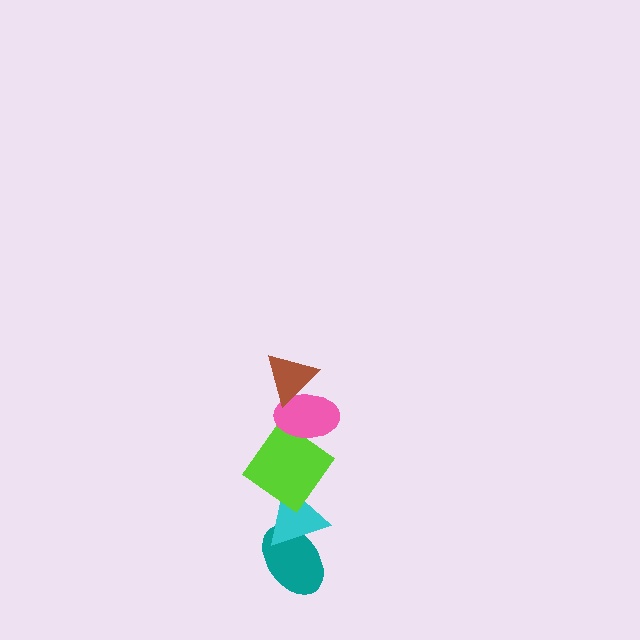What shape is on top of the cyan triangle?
The lime diamond is on top of the cyan triangle.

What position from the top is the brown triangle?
The brown triangle is 1st from the top.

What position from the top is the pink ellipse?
The pink ellipse is 2nd from the top.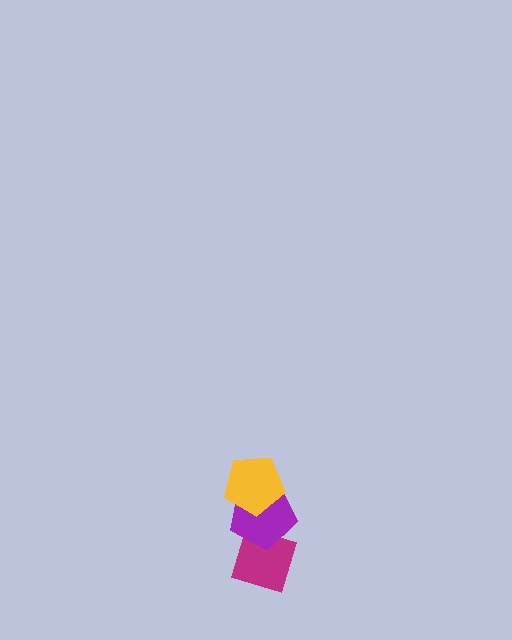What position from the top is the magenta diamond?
The magenta diamond is 3rd from the top.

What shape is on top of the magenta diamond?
The purple pentagon is on top of the magenta diamond.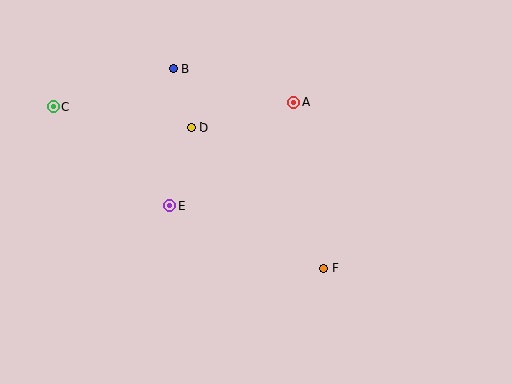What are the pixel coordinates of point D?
Point D is at (191, 128).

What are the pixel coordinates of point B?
Point B is at (173, 69).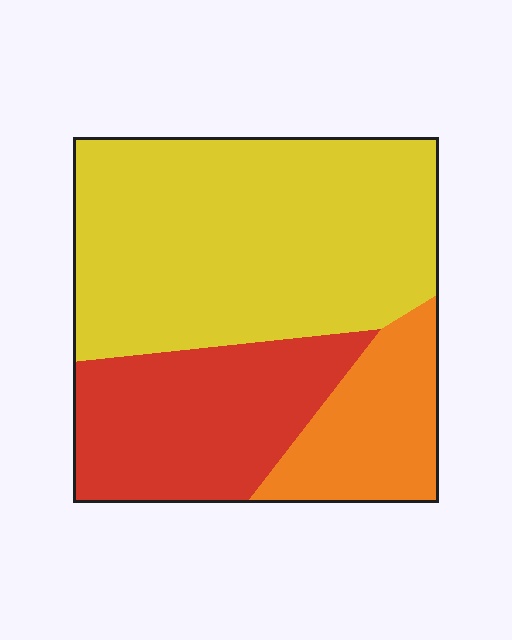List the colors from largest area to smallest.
From largest to smallest: yellow, red, orange.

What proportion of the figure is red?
Red covers around 25% of the figure.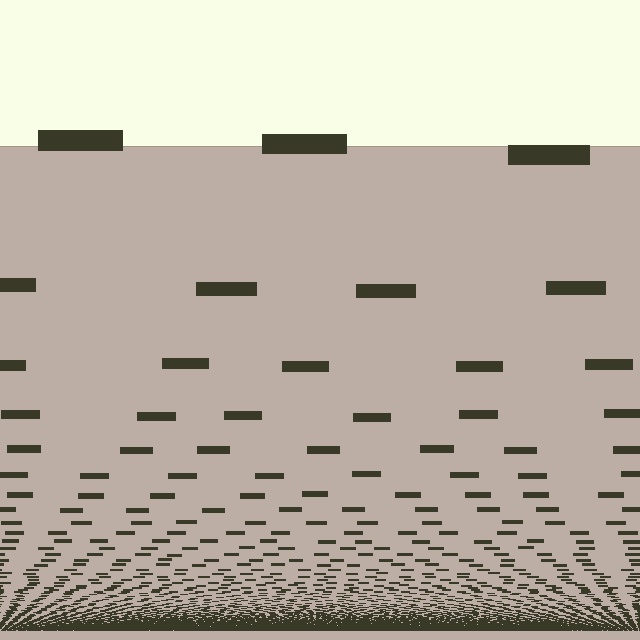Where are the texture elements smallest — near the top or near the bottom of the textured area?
Near the bottom.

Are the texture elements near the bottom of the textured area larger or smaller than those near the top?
Smaller. The gradient is inverted — elements near the bottom are smaller and denser.